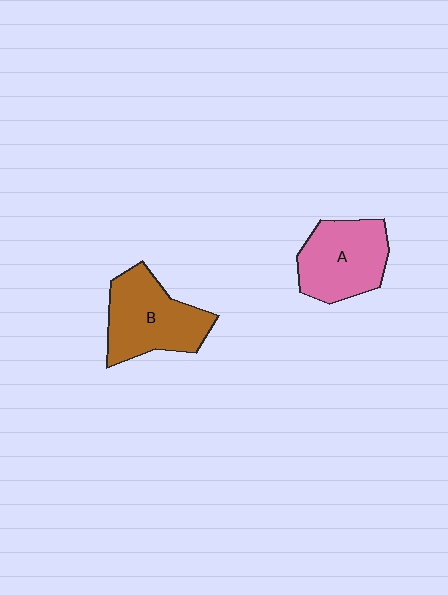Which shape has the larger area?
Shape B (brown).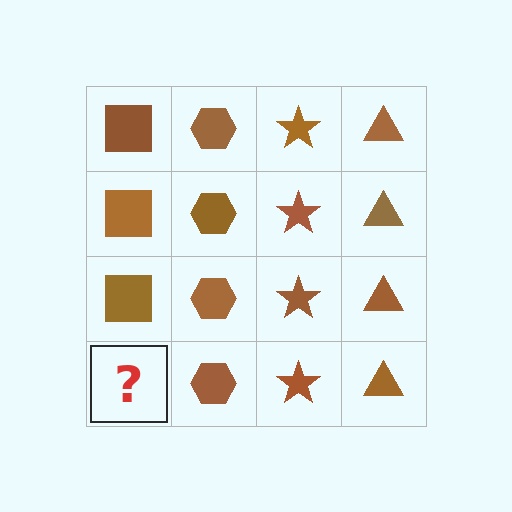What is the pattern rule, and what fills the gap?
The rule is that each column has a consistent shape. The gap should be filled with a brown square.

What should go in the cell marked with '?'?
The missing cell should contain a brown square.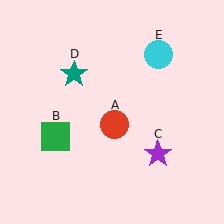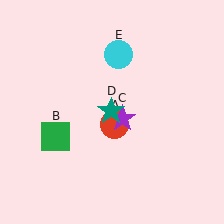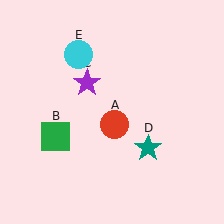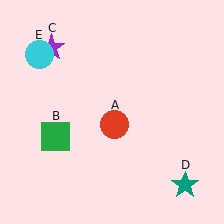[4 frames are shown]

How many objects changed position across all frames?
3 objects changed position: purple star (object C), teal star (object D), cyan circle (object E).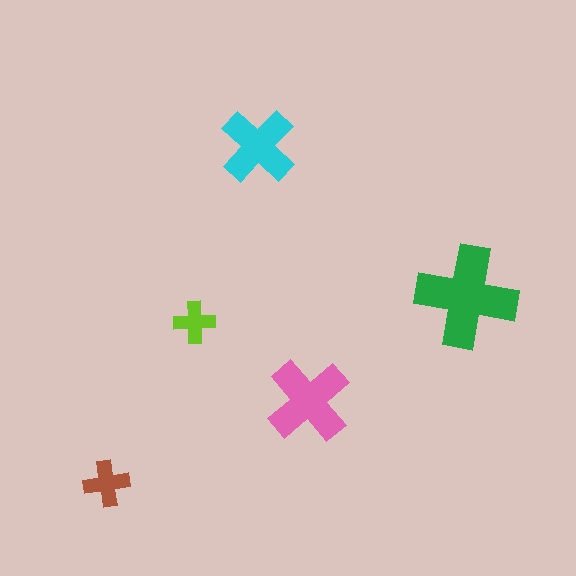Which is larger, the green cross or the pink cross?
The green one.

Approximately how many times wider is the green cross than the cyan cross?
About 1.5 times wider.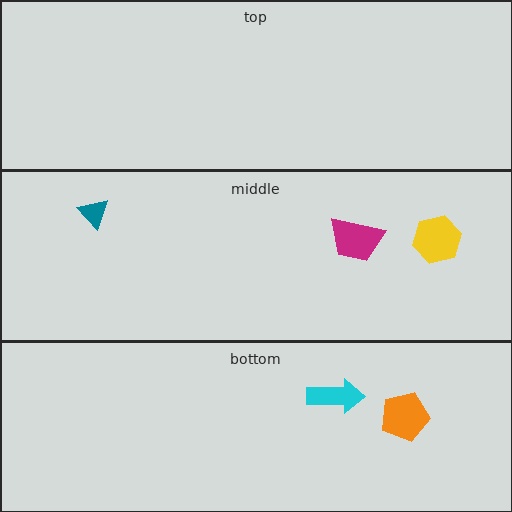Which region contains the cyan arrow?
The bottom region.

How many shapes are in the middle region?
3.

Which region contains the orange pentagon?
The bottom region.